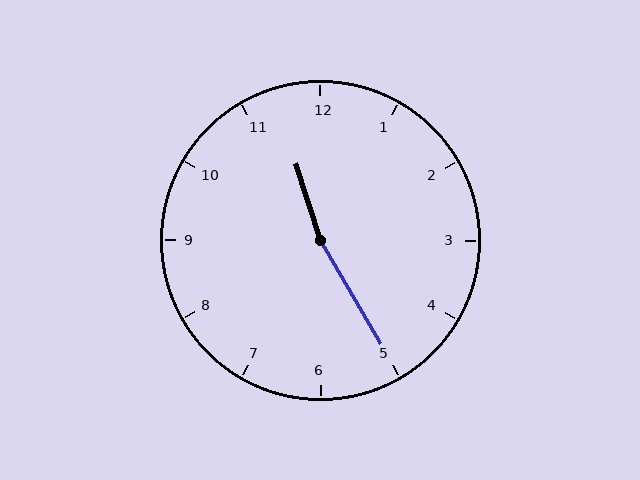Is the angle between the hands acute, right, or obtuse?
It is obtuse.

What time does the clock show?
11:25.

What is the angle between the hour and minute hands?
Approximately 168 degrees.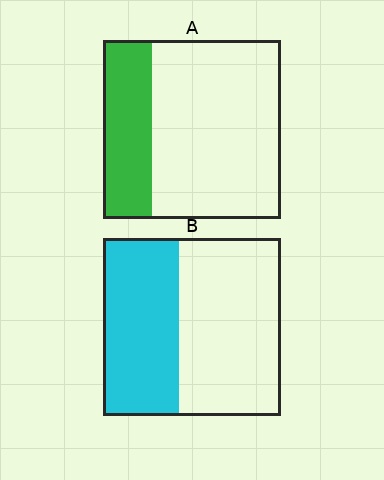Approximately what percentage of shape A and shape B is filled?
A is approximately 30% and B is approximately 45%.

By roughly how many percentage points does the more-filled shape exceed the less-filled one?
By roughly 15 percentage points (B over A).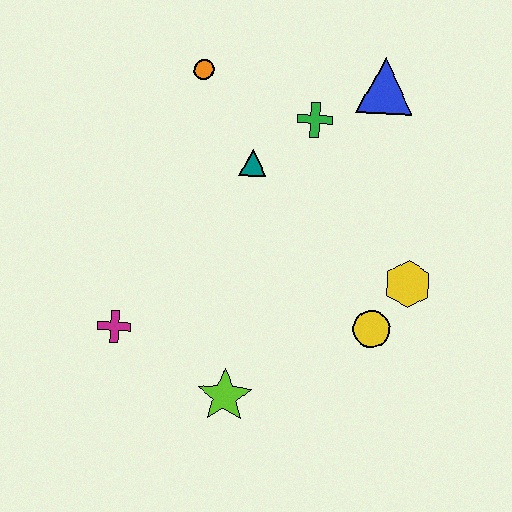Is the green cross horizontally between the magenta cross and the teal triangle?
No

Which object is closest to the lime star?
The magenta cross is closest to the lime star.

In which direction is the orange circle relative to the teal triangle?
The orange circle is above the teal triangle.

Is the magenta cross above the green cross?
No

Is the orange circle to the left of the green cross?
Yes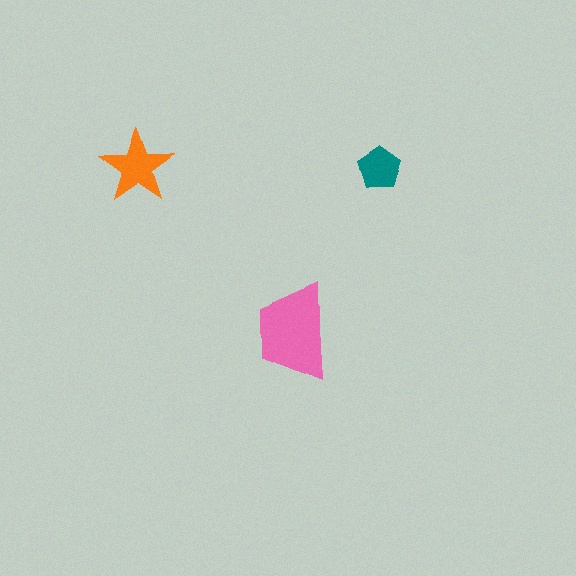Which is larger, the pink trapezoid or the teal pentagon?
The pink trapezoid.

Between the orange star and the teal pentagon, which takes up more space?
The orange star.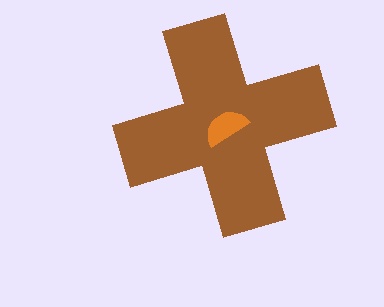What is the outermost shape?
The brown cross.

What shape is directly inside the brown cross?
The orange semicircle.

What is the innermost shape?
The orange semicircle.